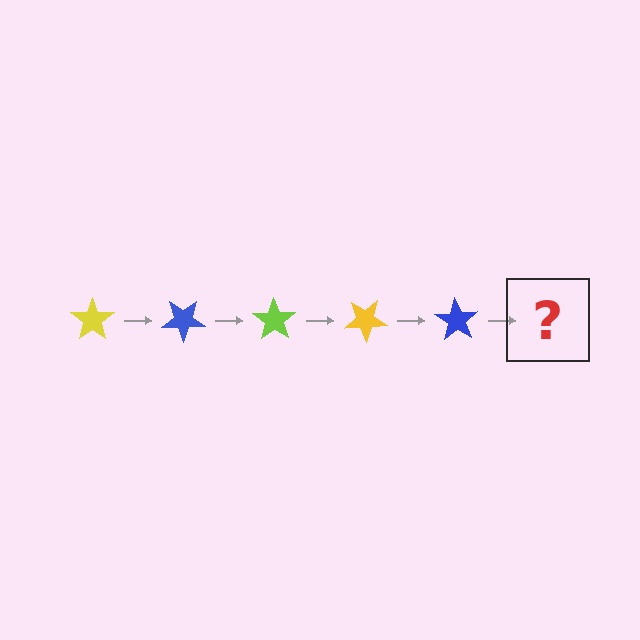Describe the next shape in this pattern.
It should be a lime star, rotated 175 degrees from the start.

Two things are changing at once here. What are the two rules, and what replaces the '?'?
The two rules are that it rotates 35 degrees each step and the color cycles through yellow, blue, and lime. The '?' should be a lime star, rotated 175 degrees from the start.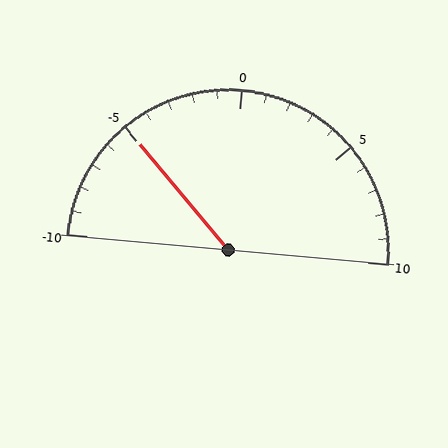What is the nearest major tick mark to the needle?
The nearest major tick mark is -5.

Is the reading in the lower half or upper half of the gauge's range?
The reading is in the lower half of the range (-10 to 10).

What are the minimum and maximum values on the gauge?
The gauge ranges from -10 to 10.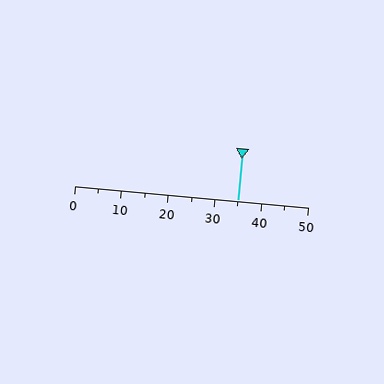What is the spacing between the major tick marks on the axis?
The major ticks are spaced 10 apart.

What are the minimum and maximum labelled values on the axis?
The axis runs from 0 to 50.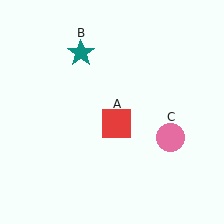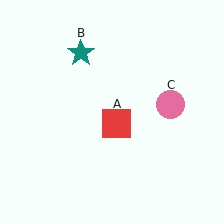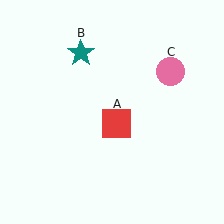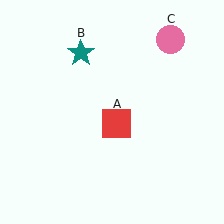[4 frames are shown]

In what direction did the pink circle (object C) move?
The pink circle (object C) moved up.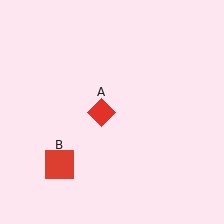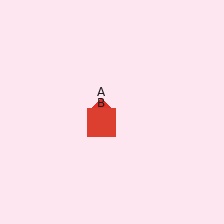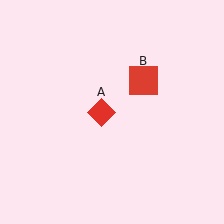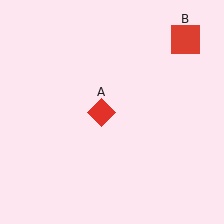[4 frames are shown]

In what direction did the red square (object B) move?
The red square (object B) moved up and to the right.